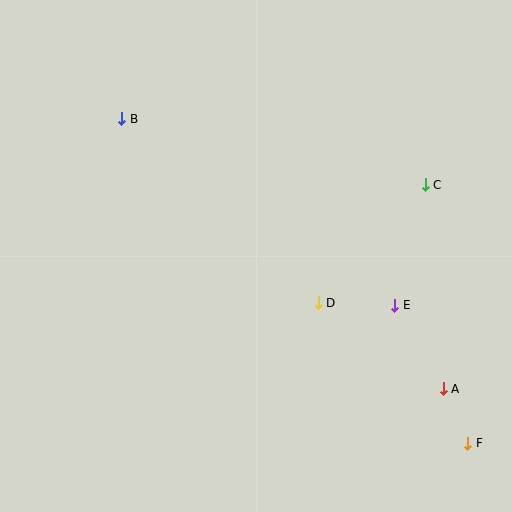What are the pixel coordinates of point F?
Point F is at (468, 443).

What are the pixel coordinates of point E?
Point E is at (395, 305).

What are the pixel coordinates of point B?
Point B is at (122, 119).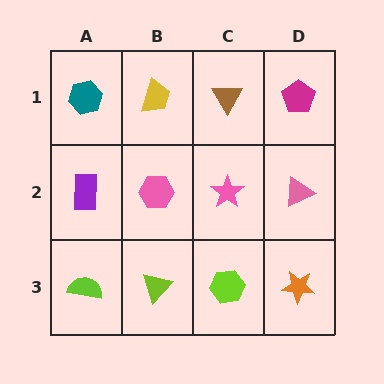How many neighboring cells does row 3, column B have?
3.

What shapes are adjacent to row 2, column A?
A teal hexagon (row 1, column A), a lime semicircle (row 3, column A), a pink hexagon (row 2, column B).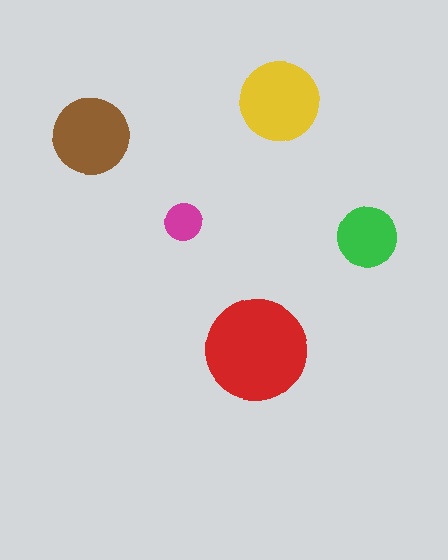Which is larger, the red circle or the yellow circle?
The red one.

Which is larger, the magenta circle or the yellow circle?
The yellow one.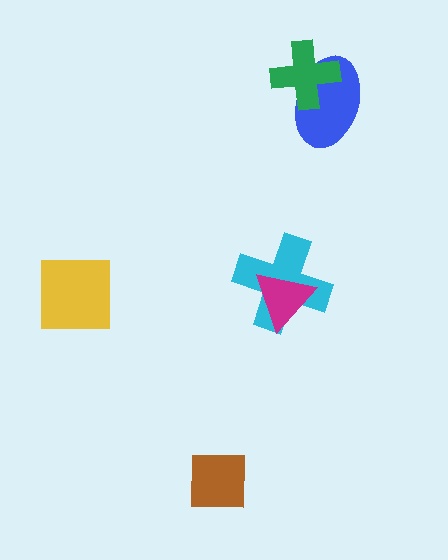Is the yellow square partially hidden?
No, no other shape covers it.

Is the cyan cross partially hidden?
Yes, it is partially covered by another shape.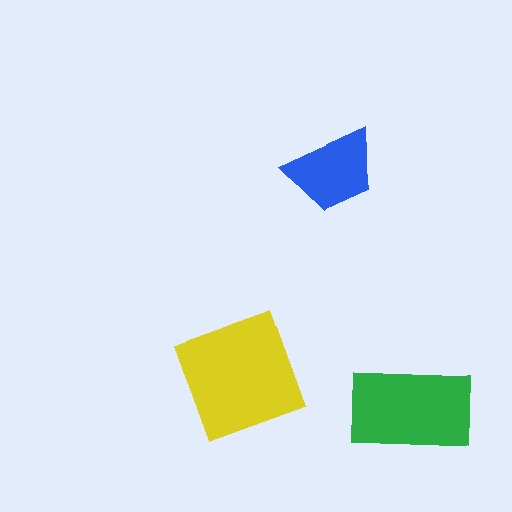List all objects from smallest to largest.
The blue trapezoid, the green rectangle, the yellow square.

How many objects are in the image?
There are 3 objects in the image.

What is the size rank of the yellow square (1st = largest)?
1st.